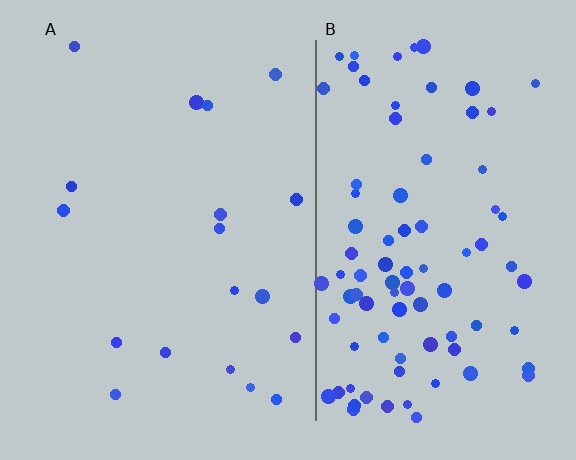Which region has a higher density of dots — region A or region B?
B (the right).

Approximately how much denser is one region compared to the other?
Approximately 4.8× — region B over region A.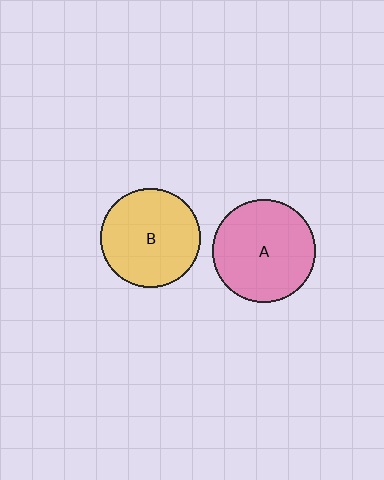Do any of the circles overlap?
No, none of the circles overlap.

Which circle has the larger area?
Circle A (pink).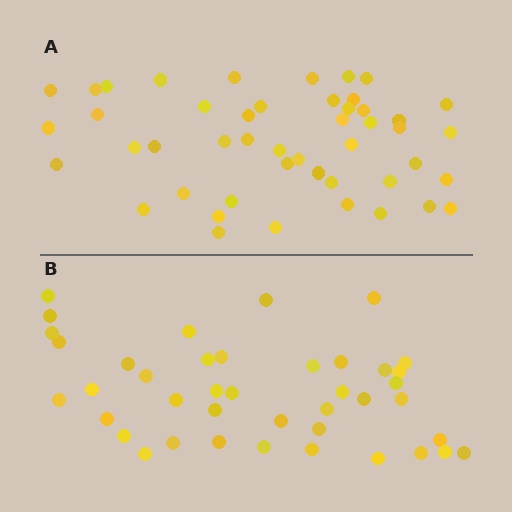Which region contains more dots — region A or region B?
Region A (the top region) has more dots.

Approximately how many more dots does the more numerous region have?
Region A has about 6 more dots than region B.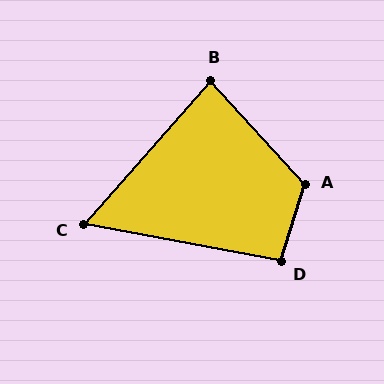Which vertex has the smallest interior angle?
C, at approximately 59 degrees.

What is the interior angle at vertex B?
Approximately 84 degrees (acute).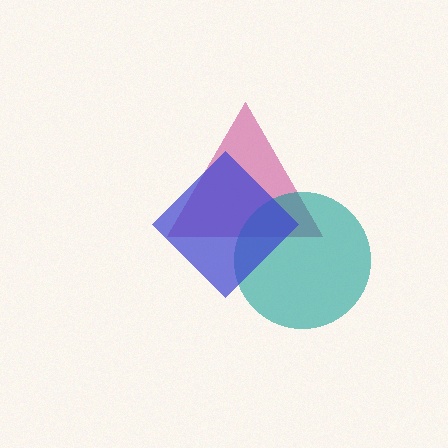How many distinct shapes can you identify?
There are 3 distinct shapes: a magenta triangle, a teal circle, a blue diamond.